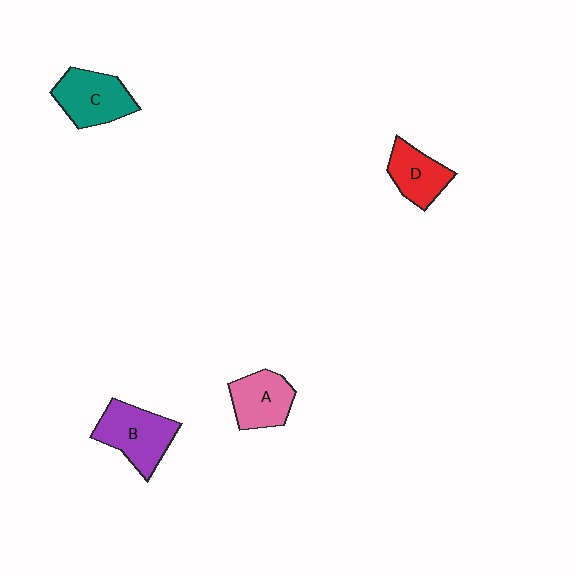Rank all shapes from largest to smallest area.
From largest to smallest: B (purple), C (teal), A (pink), D (red).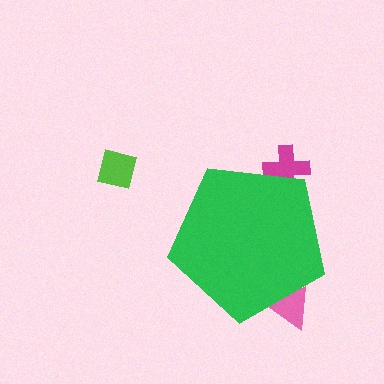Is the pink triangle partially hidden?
Yes, the pink triangle is partially hidden behind the green pentagon.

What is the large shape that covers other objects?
A green pentagon.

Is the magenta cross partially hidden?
Yes, the magenta cross is partially hidden behind the green pentagon.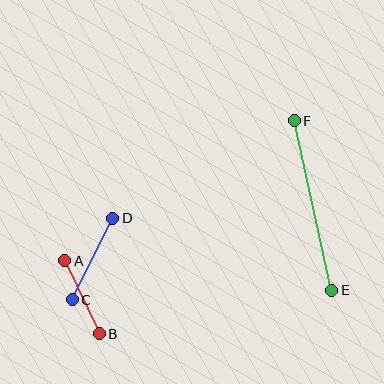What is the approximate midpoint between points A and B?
The midpoint is at approximately (82, 297) pixels.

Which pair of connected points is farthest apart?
Points E and F are farthest apart.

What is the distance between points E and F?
The distance is approximately 174 pixels.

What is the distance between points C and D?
The distance is approximately 91 pixels.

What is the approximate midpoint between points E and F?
The midpoint is at approximately (313, 206) pixels.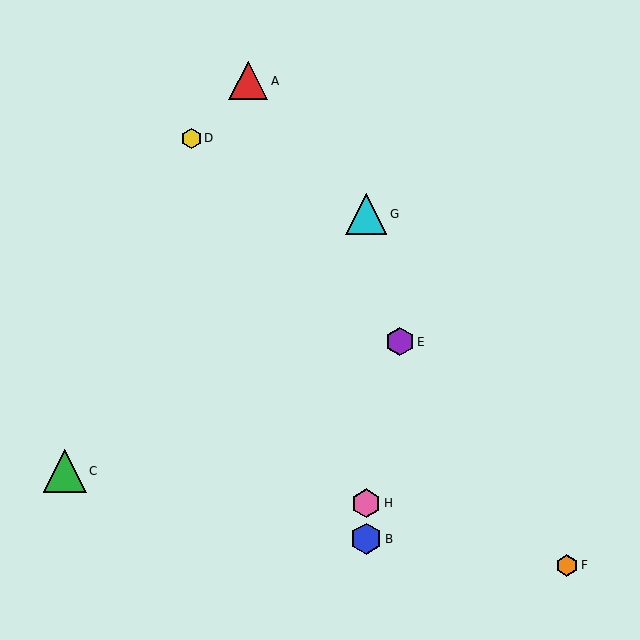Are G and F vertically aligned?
No, G is at x≈366 and F is at x≈567.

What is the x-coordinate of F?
Object F is at x≈567.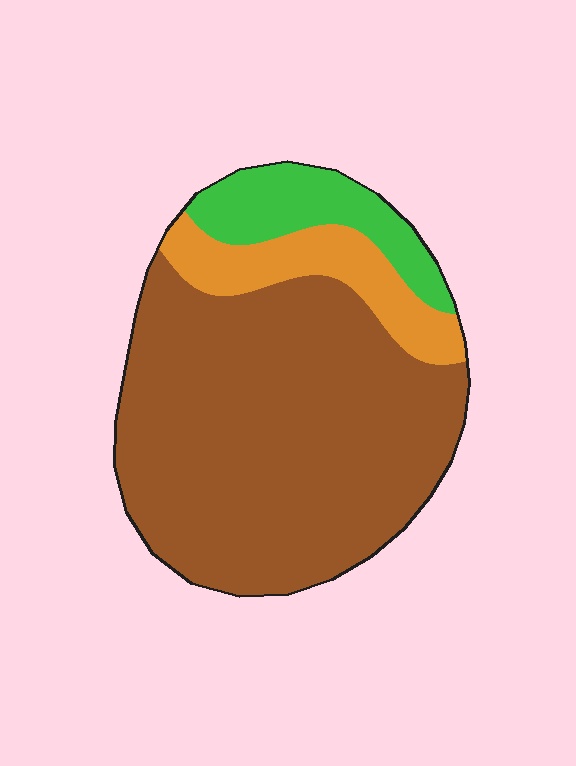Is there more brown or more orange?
Brown.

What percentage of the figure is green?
Green covers around 15% of the figure.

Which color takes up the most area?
Brown, at roughly 75%.